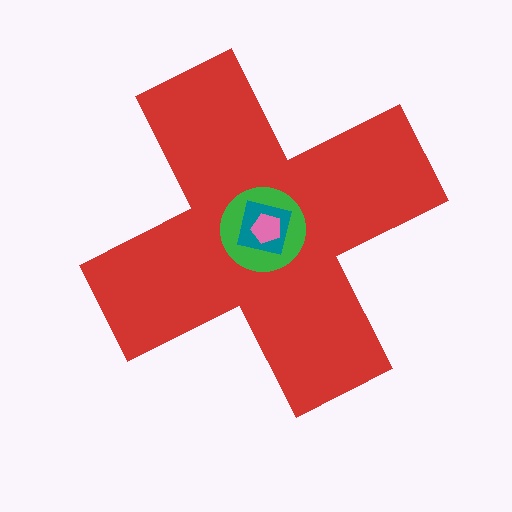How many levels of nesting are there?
4.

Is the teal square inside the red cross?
Yes.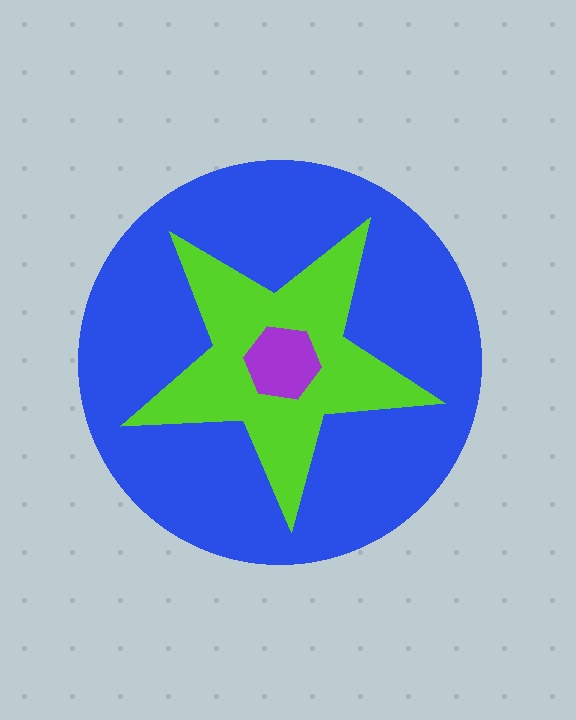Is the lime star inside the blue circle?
Yes.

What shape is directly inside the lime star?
The purple hexagon.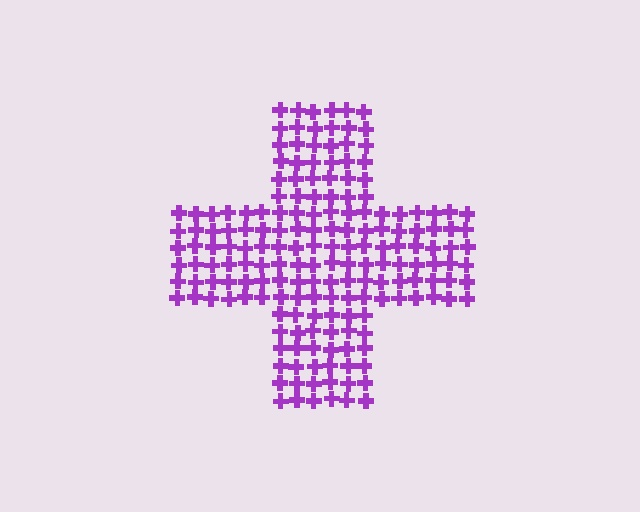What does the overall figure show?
The overall figure shows a cross.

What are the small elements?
The small elements are crosses.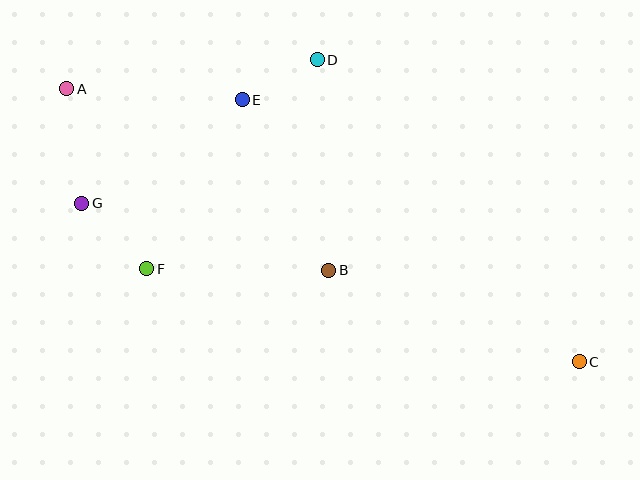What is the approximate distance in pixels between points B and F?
The distance between B and F is approximately 182 pixels.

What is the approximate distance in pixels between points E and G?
The distance between E and G is approximately 191 pixels.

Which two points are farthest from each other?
Points A and C are farthest from each other.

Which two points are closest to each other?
Points D and E are closest to each other.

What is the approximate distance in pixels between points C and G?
The distance between C and G is approximately 523 pixels.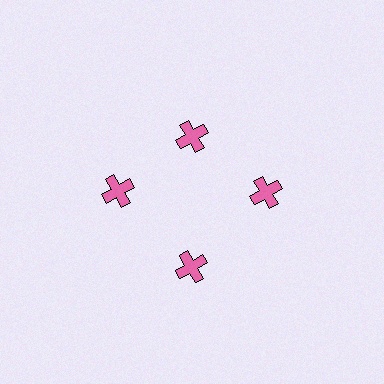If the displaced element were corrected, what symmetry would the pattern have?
It would have 4-fold rotational symmetry — the pattern would map onto itself every 90 degrees.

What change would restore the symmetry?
The symmetry would be restored by moving it outward, back onto the ring so that all 4 crosses sit at equal angles and equal distance from the center.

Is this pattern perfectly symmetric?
No. The 4 pink crosses are arranged in a ring, but one element near the 12 o'clock position is pulled inward toward the center, breaking the 4-fold rotational symmetry.